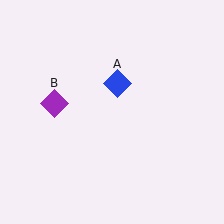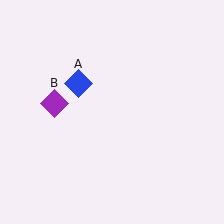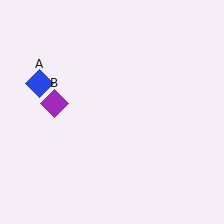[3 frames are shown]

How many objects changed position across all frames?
1 object changed position: blue diamond (object A).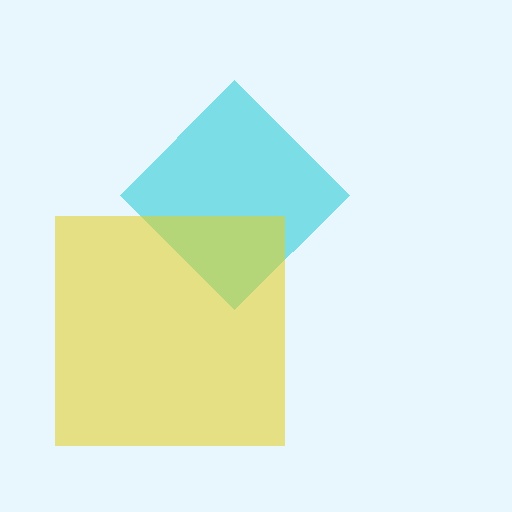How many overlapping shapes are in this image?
There are 2 overlapping shapes in the image.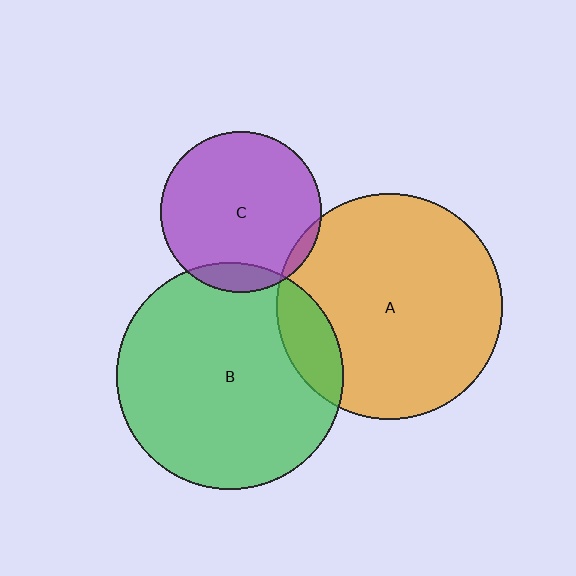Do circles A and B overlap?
Yes.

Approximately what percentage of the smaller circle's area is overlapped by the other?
Approximately 15%.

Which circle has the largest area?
Circle B (green).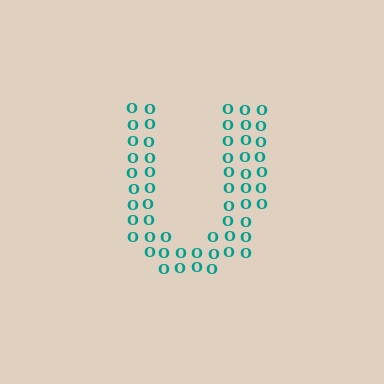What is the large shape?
The large shape is the letter U.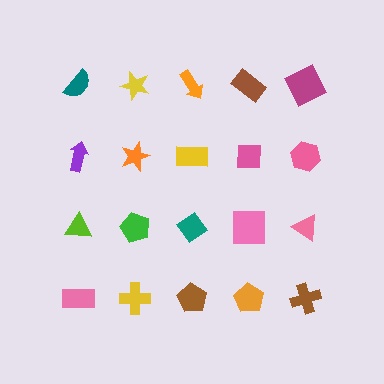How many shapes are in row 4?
5 shapes.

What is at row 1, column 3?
An orange arrow.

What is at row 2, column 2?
An orange star.